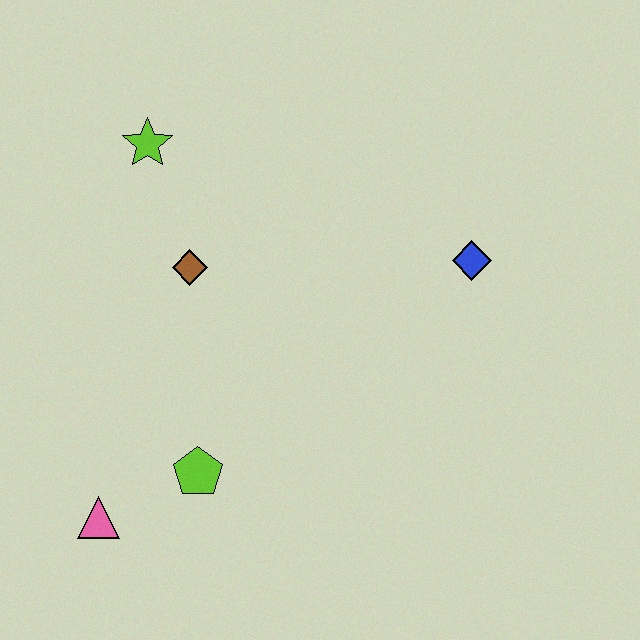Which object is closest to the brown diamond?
The lime star is closest to the brown diamond.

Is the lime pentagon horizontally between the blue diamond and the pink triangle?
Yes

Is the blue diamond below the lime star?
Yes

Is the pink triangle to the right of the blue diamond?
No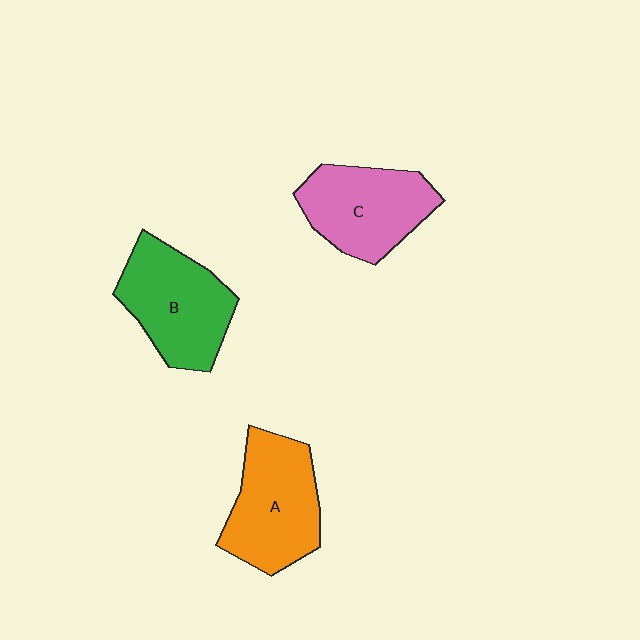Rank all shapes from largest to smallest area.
From largest to smallest: A (orange), B (green), C (pink).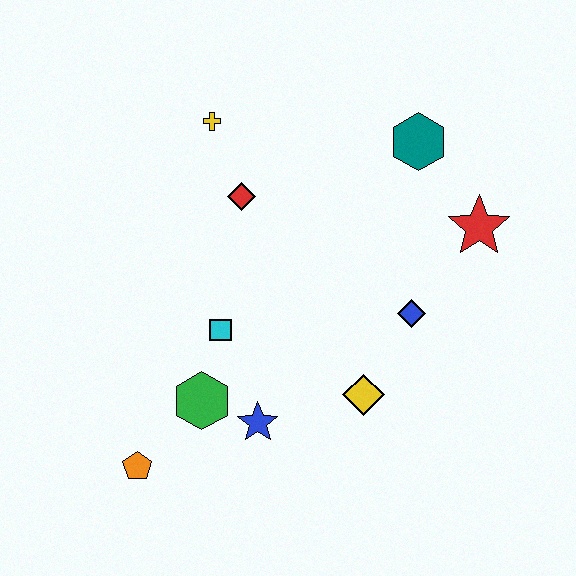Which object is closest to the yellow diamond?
The blue diamond is closest to the yellow diamond.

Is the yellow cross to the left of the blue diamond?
Yes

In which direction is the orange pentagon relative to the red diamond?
The orange pentagon is below the red diamond.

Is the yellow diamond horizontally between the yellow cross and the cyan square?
No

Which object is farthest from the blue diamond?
The orange pentagon is farthest from the blue diamond.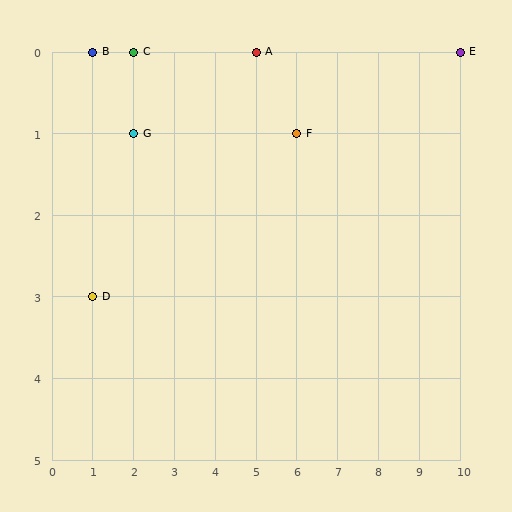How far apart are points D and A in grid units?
Points D and A are 4 columns and 3 rows apart (about 5.0 grid units diagonally).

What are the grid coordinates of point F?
Point F is at grid coordinates (6, 1).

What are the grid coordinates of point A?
Point A is at grid coordinates (5, 0).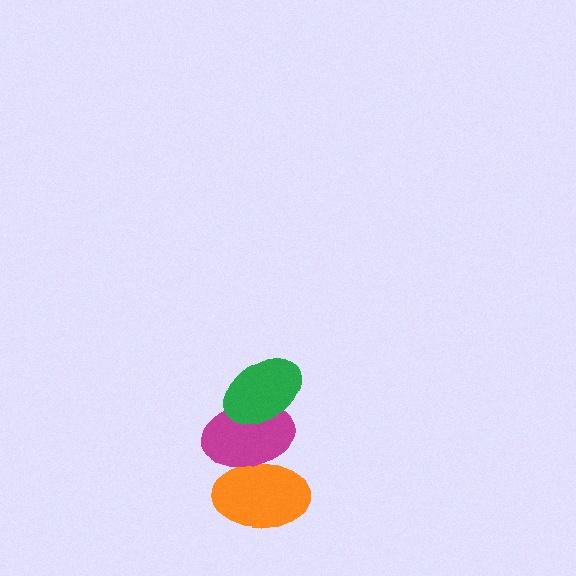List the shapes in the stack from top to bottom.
From top to bottom: the green ellipse, the magenta ellipse, the orange ellipse.